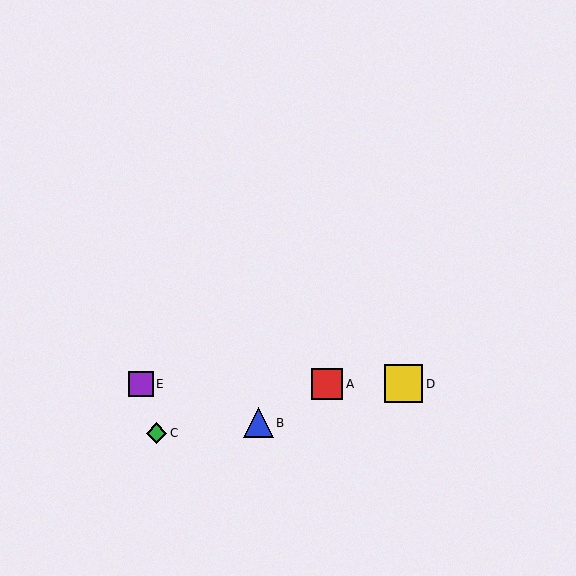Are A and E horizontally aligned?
Yes, both are at y≈384.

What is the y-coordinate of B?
Object B is at y≈423.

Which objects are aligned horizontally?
Objects A, D, E are aligned horizontally.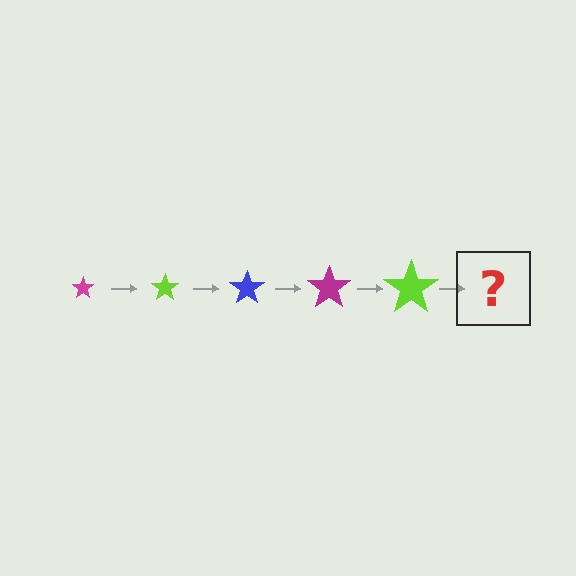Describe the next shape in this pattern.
It should be a blue star, larger than the previous one.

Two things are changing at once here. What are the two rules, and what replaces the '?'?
The two rules are that the star grows larger each step and the color cycles through magenta, lime, and blue. The '?' should be a blue star, larger than the previous one.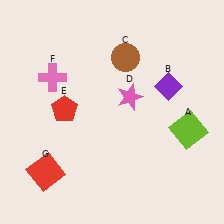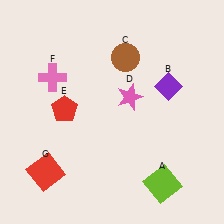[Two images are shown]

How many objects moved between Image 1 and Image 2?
1 object moved between the two images.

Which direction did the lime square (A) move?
The lime square (A) moved down.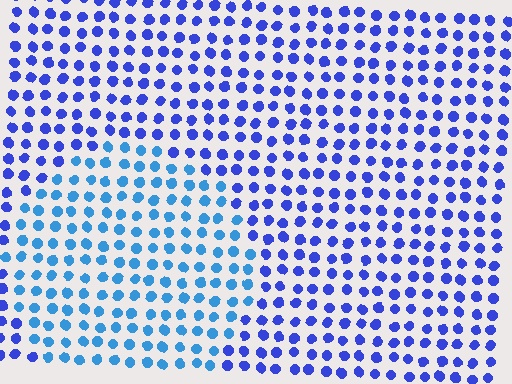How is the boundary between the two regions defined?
The boundary is defined purely by a slight shift in hue (about 31 degrees). Spacing, size, and orientation are identical on both sides.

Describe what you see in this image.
The image is filled with small blue elements in a uniform arrangement. A circle-shaped region is visible where the elements are tinted to a slightly different hue, forming a subtle color boundary.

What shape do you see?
I see a circle.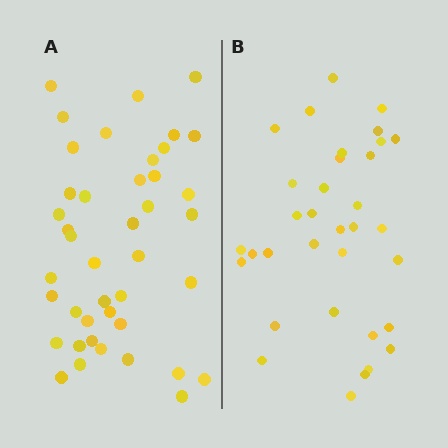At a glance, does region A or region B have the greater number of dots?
Region A (the left region) has more dots.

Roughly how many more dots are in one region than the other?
Region A has roughly 8 or so more dots than region B.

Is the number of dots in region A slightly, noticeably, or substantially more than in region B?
Region A has only slightly more — the two regions are fairly close. The ratio is roughly 1.2 to 1.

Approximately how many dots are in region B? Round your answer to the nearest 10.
About 30 dots. (The exact count is 34, which rounds to 30.)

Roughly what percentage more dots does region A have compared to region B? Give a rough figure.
About 25% more.